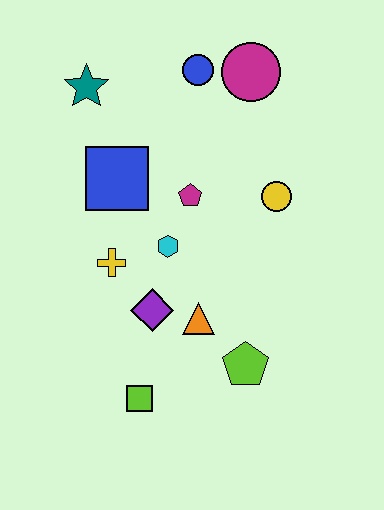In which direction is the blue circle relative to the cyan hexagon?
The blue circle is above the cyan hexagon.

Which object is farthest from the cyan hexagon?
The magenta circle is farthest from the cyan hexagon.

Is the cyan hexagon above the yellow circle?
No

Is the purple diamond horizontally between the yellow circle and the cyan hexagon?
No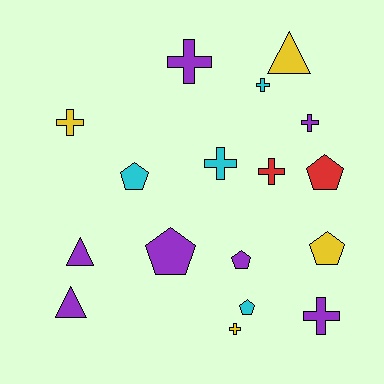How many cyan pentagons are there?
There are 2 cyan pentagons.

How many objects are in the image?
There are 17 objects.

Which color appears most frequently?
Purple, with 7 objects.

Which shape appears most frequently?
Cross, with 8 objects.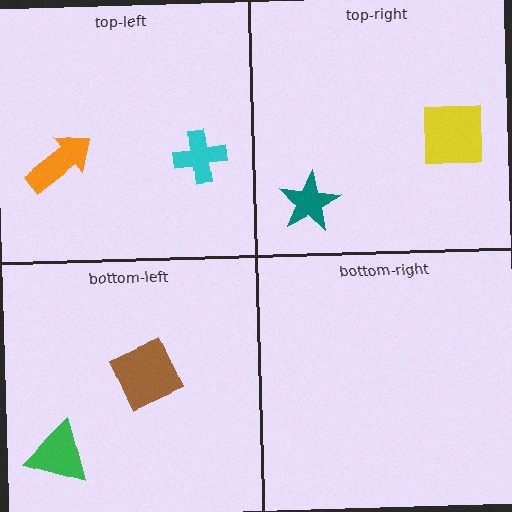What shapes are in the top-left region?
The cyan cross, the orange arrow.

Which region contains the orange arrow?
The top-left region.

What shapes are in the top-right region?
The teal star, the yellow square.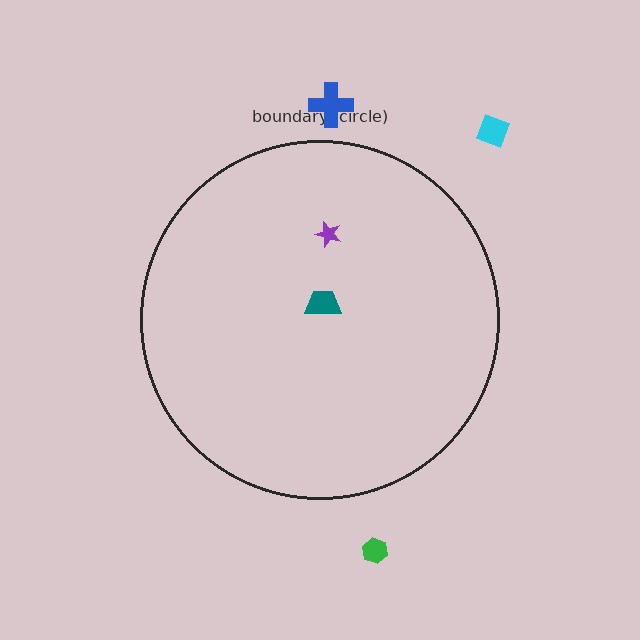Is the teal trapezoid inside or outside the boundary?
Inside.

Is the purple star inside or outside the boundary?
Inside.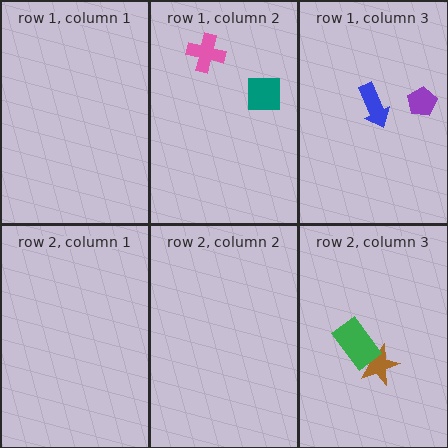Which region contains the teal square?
The row 1, column 2 region.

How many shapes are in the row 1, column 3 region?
2.